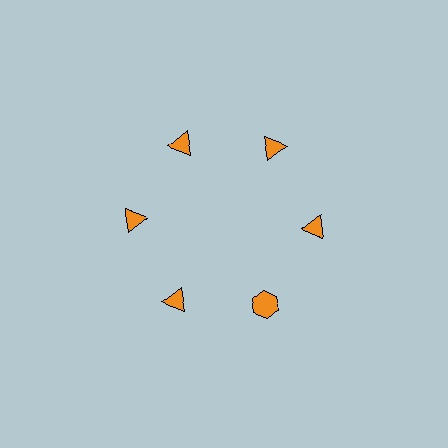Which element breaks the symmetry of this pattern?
The orange hexagon at roughly the 5 o'clock position breaks the symmetry. All other shapes are orange triangles.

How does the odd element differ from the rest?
It has a different shape: hexagon instead of triangle.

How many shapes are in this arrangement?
There are 6 shapes arranged in a ring pattern.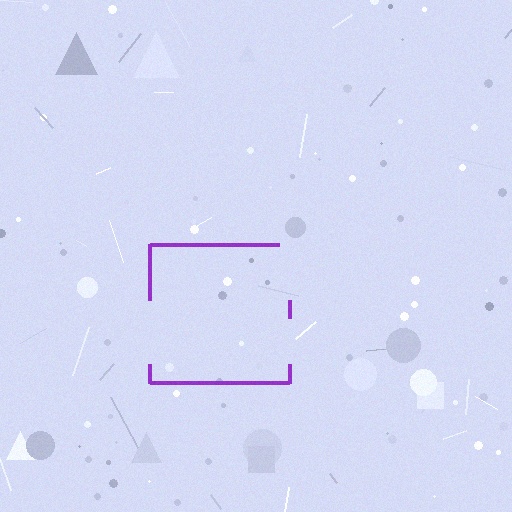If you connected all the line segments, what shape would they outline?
They would outline a square.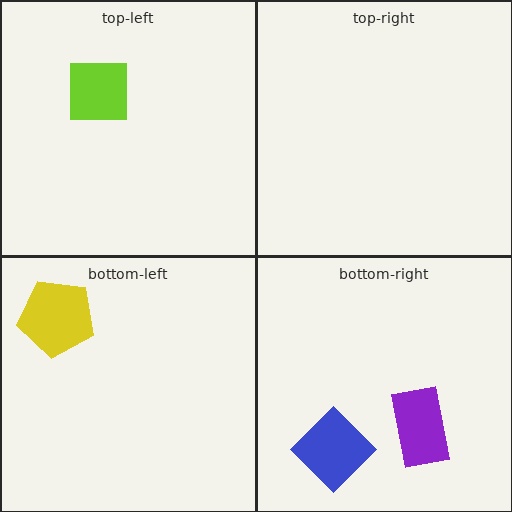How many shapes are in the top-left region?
1.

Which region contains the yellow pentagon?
The bottom-left region.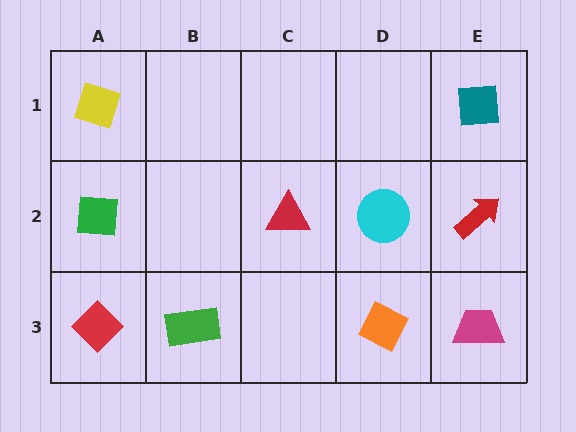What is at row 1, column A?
A yellow diamond.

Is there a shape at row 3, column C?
No, that cell is empty.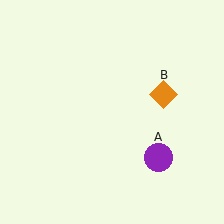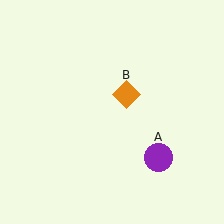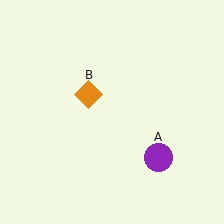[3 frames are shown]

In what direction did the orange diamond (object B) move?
The orange diamond (object B) moved left.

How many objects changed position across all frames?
1 object changed position: orange diamond (object B).